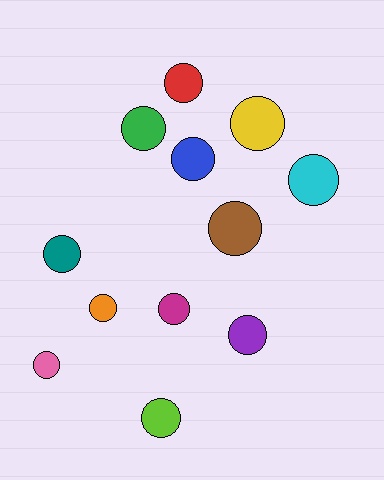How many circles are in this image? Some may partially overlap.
There are 12 circles.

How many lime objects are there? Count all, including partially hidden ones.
There is 1 lime object.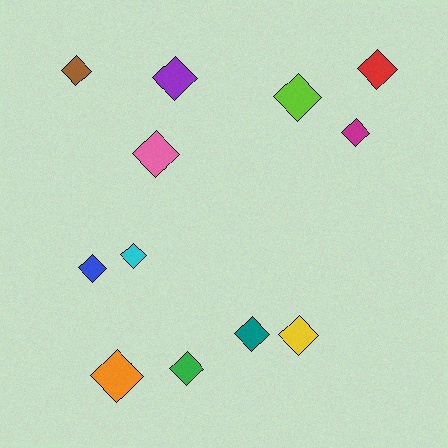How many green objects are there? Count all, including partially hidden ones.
There is 1 green object.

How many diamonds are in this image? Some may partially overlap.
There are 12 diamonds.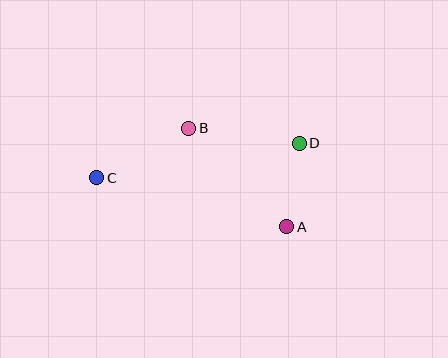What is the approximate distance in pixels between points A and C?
The distance between A and C is approximately 196 pixels.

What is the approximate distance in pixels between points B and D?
The distance between B and D is approximately 111 pixels.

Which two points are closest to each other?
Points A and D are closest to each other.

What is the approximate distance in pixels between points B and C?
The distance between B and C is approximately 105 pixels.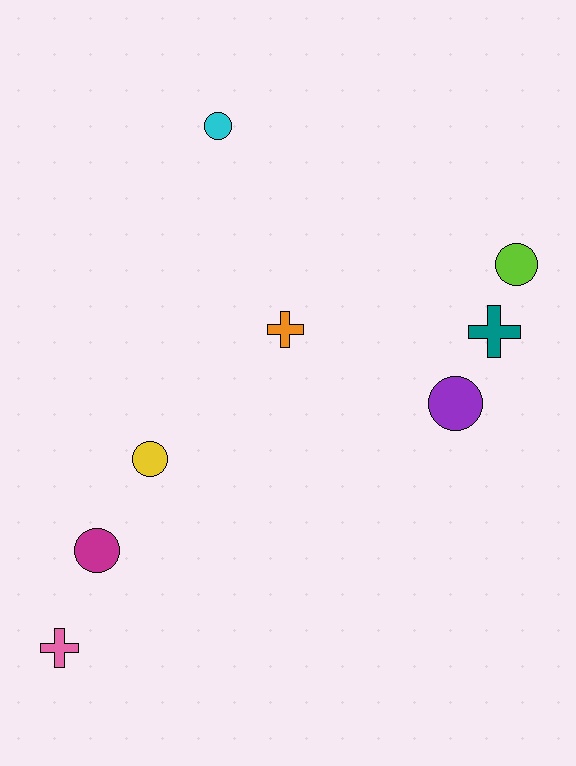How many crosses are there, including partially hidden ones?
There are 3 crosses.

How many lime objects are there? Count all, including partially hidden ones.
There is 1 lime object.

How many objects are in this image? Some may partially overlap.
There are 8 objects.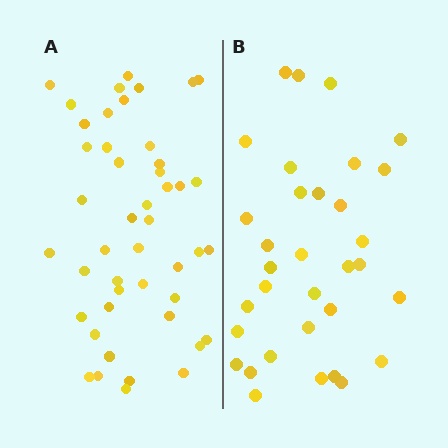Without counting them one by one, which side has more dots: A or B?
Region A (the left region) has more dots.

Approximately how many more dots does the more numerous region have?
Region A has approximately 15 more dots than region B.